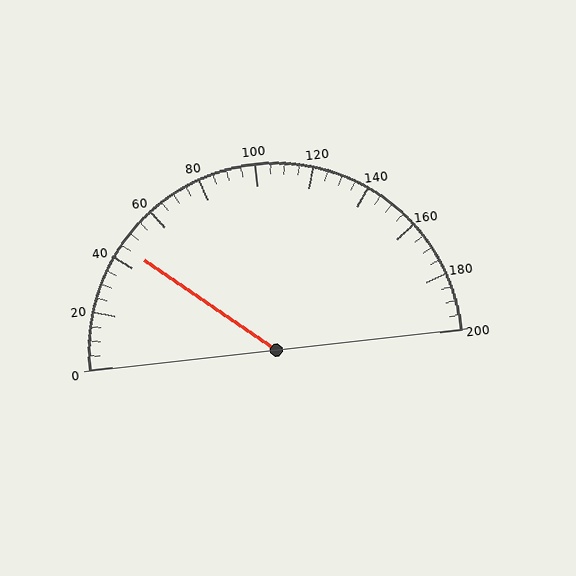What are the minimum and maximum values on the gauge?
The gauge ranges from 0 to 200.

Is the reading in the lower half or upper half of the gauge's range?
The reading is in the lower half of the range (0 to 200).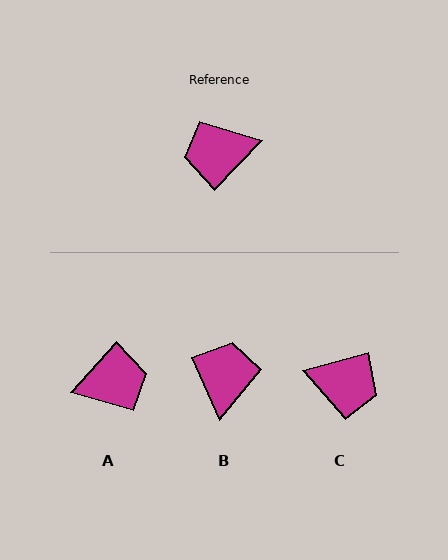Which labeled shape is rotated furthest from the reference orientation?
A, about 178 degrees away.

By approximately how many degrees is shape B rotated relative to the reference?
Approximately 113 degrees clockwise.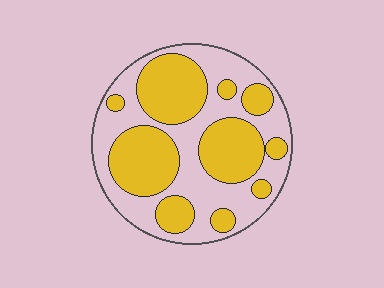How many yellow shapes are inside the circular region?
10.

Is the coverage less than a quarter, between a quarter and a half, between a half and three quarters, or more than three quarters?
Between a quarter and a half.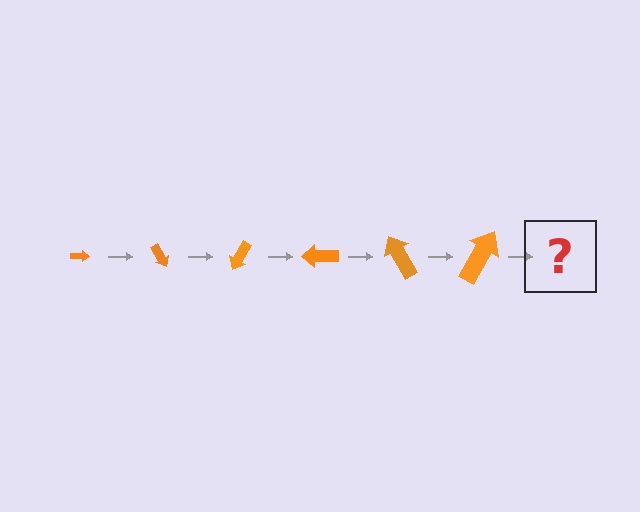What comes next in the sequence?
The next element should be an arrow, larger than the previous one and rotated 360 degrees from the start.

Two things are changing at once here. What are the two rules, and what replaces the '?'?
The two rules are that the arrow grows larger each step and it rotates 60 degrees each step. The '?' should be an arrow, larger than the previous one and rotated 360 degrees from the start.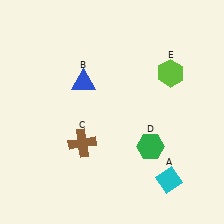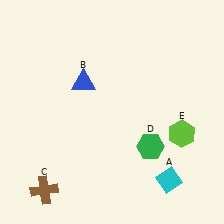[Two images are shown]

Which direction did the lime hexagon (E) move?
The lime hexagon (E) moved down.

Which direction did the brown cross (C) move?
The brown cross (C) moved down.